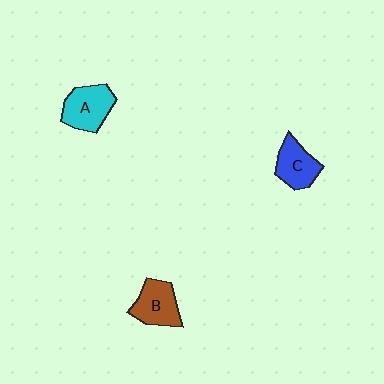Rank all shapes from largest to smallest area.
From largest to smallest: A (cyan), B (brown), C (blue).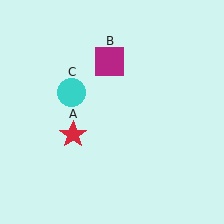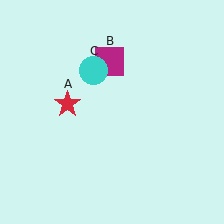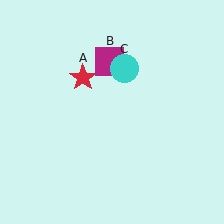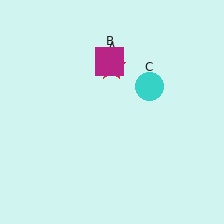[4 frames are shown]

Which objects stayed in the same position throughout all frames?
Magenta square (object B) remained stationary.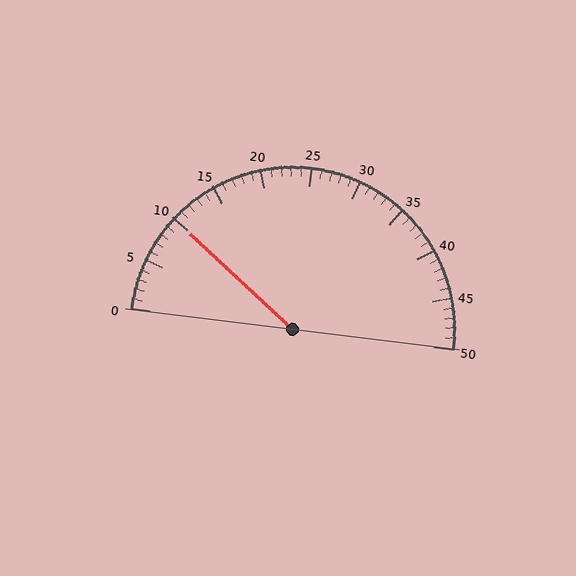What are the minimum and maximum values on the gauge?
The gauge ranges from 0 to 50.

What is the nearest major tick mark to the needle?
The nearest major tick mark is 10.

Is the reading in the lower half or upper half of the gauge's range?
The reading is in the lower half of the range (0 to 50).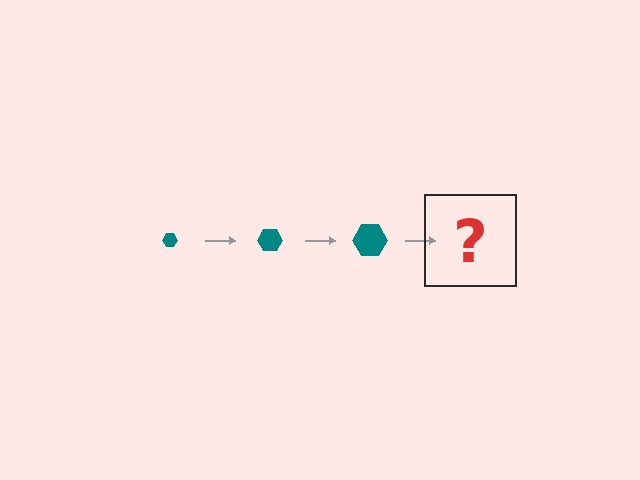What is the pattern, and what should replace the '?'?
The pattern is that the hexagon gets progressively larger each step. The '?' should be a teal hexagon, larger than the previous one.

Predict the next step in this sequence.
The next step is a teal hexagon, larger than the previous one.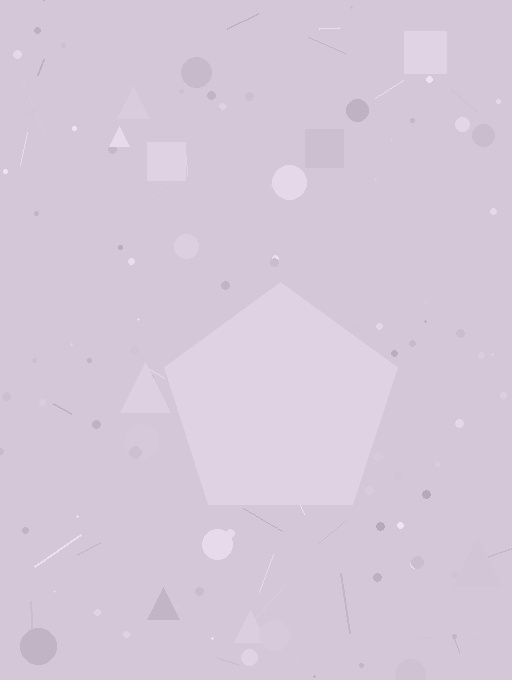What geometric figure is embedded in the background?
A pentagon is embedded in the background.